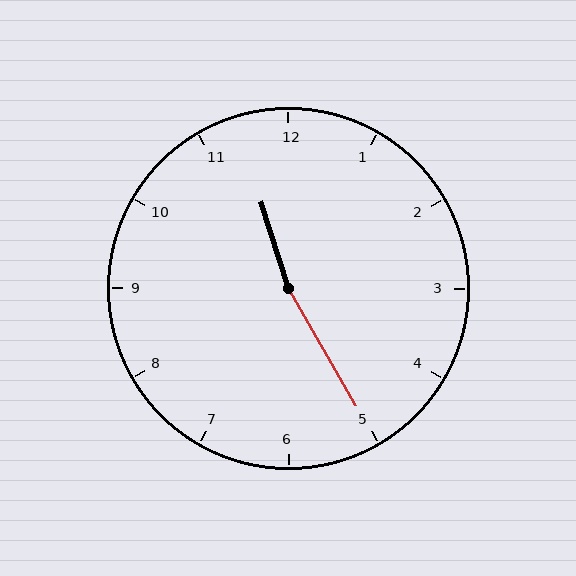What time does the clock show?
11:25.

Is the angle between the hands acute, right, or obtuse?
It is obtuse.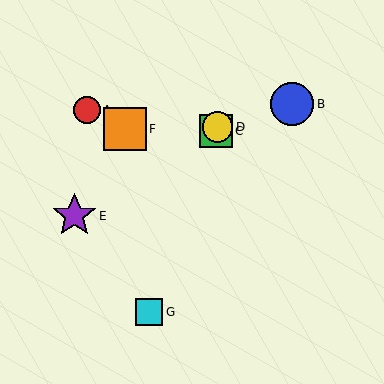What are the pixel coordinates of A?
Object A is at (87, 110).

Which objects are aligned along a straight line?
Objects C, D, G are aligned along a straight line.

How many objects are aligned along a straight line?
3 objects (C, D, G) are aligned along a straight line.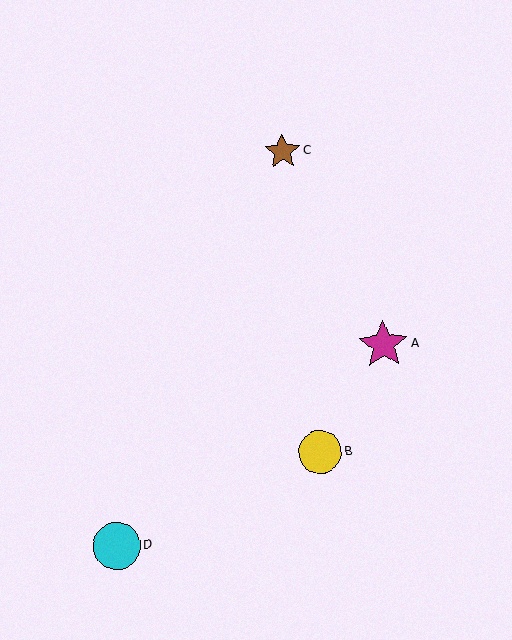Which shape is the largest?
The magenta star (labeled A) is the largest.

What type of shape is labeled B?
Shape B is a yellow circle.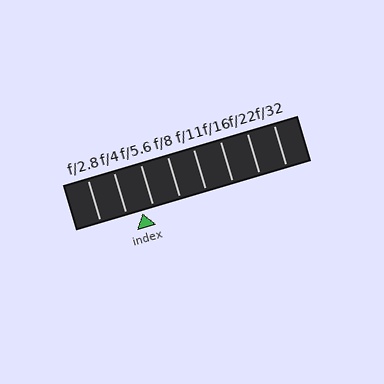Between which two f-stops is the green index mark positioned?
The index mark is between f/4 and f/5.6.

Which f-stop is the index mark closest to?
The index mark is closest to f/5.6.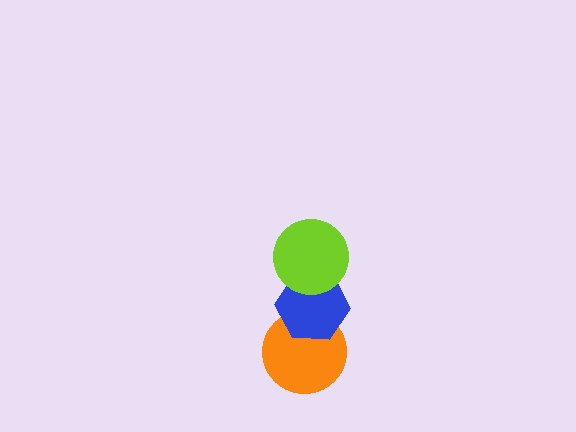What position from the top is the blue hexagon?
The blue hexagon is 2nd from the top.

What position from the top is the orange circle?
The orange circle is 3rd from the top.